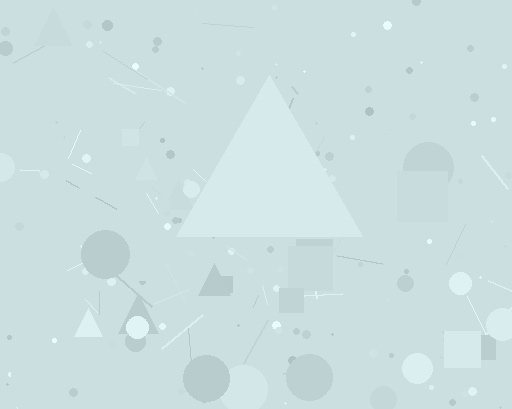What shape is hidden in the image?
A triangle is hidden in the image.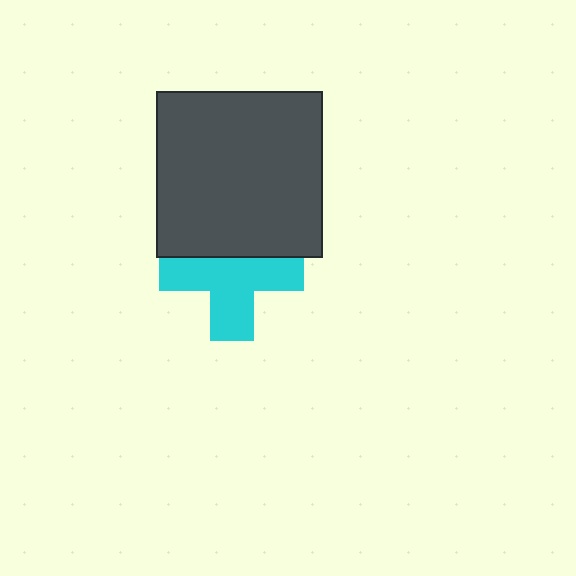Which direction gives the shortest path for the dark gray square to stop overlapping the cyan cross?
Moving up gives the shortest separation.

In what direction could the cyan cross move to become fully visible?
The cyan cross could move down. That would shift it out from behind the dark gray square entirely.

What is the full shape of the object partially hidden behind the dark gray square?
The partially hidden object is a cyan cross.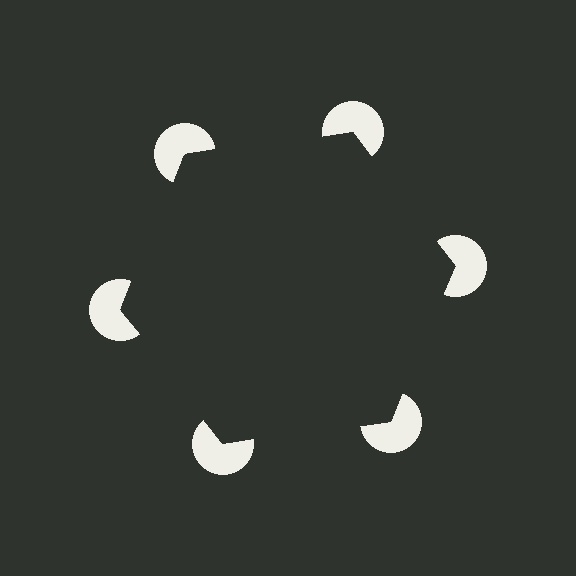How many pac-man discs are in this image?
There are 6 — one at each vertex of the illusory hexagon.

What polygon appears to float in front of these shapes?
An illusory hexagon — its edges are inferred from the aligned wedge cuts in the pac-man discs, not physically drawn.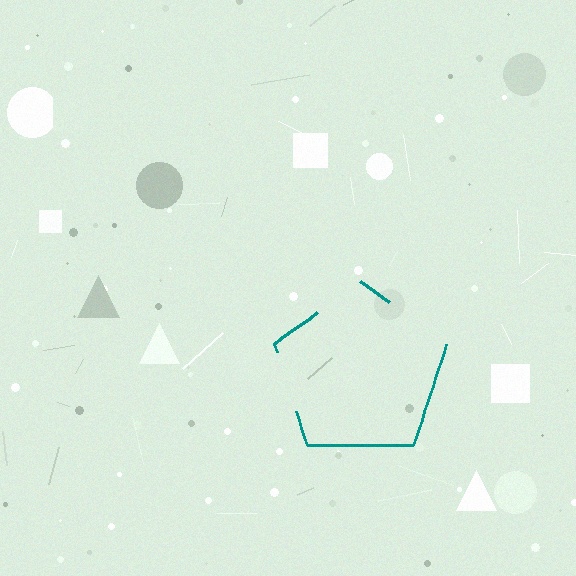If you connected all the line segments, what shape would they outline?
They would outline a pentagon.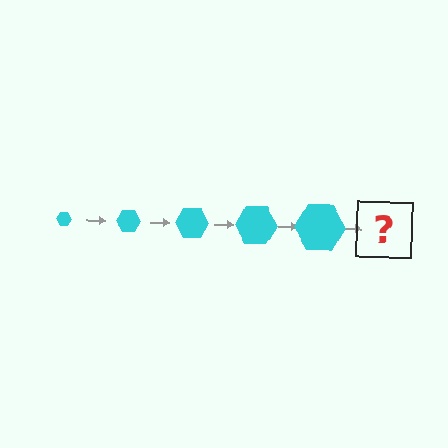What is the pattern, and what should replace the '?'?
The pattern is that the hexagon gets progressively larger each step. The '?' should be a cyan hexagon, larger than the previous one.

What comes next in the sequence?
The next element should be a cyan hexagon, larger than the previous one.